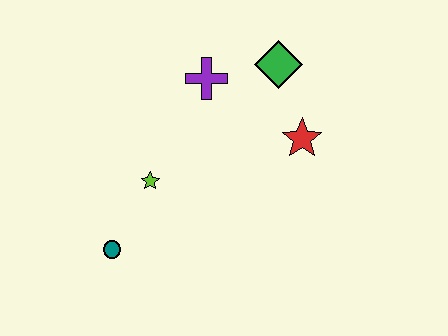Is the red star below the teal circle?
No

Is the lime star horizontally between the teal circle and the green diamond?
Yes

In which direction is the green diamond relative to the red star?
The green diamond is above the red star.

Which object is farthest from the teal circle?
The green diamond is farthest from the teal circle.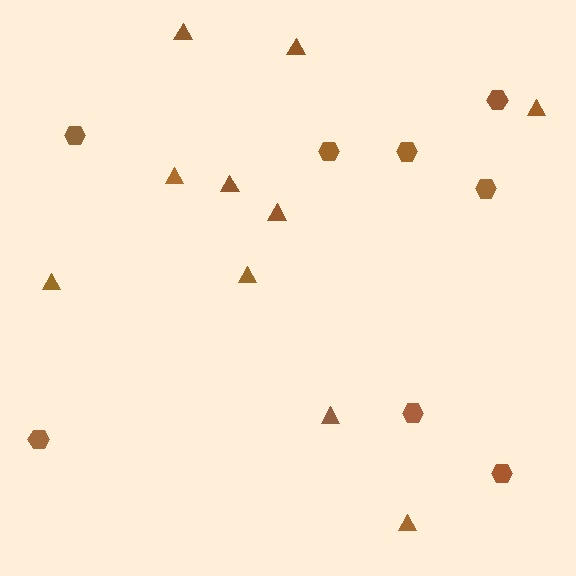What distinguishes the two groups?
There are 2 groups: one group of triangles (10) and one group of hexagons (8).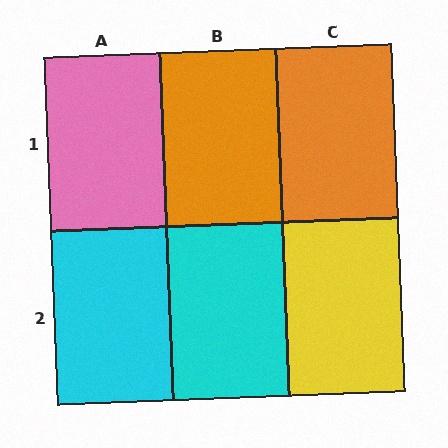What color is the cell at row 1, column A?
Pink.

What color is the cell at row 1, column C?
Orange.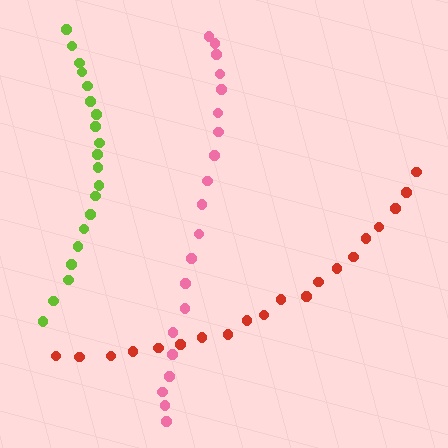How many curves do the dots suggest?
There are 3 distinct paths.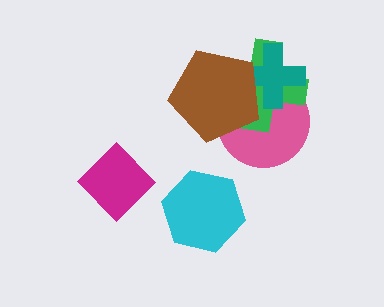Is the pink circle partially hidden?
Yes, it is partially covered by another shape.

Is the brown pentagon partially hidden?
No, no other shape covers it.